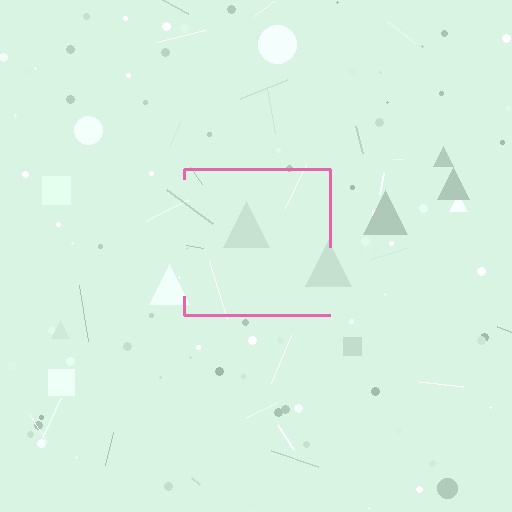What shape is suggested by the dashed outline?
The dashed outline suggests a square.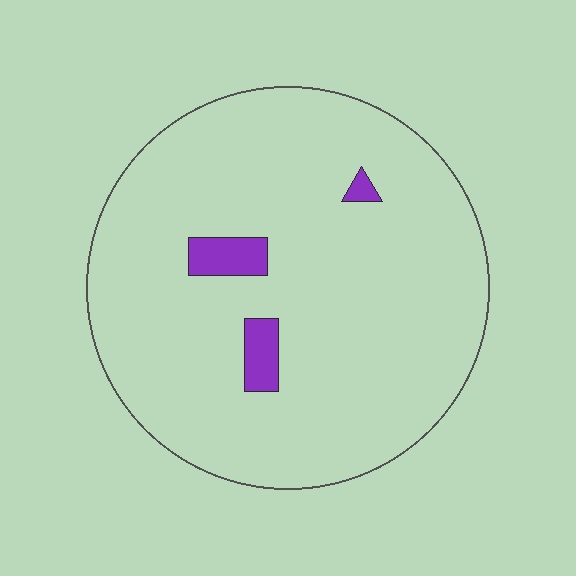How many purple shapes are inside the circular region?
3.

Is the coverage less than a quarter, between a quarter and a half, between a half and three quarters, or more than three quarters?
Less than a quarter.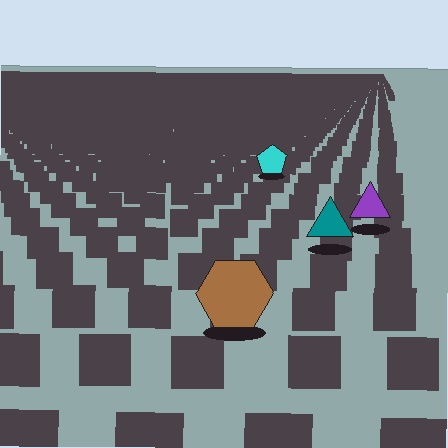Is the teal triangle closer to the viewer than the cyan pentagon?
Yes. The teal triangle is closer — you can tell from the texture gradient: the ground texture is coarser near it.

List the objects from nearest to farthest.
From nearest to farthest: the brown hexagon, the teal triangle, the purple triangle, the cyan pentagon.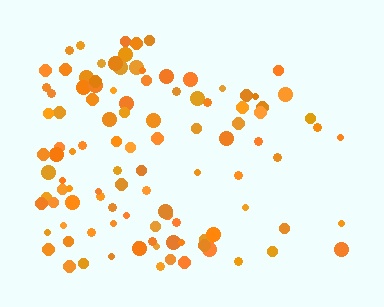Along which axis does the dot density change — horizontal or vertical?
Horizontal.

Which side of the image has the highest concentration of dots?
The left.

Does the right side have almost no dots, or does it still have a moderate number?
Still a moderate number, just noticeably fewer than the left.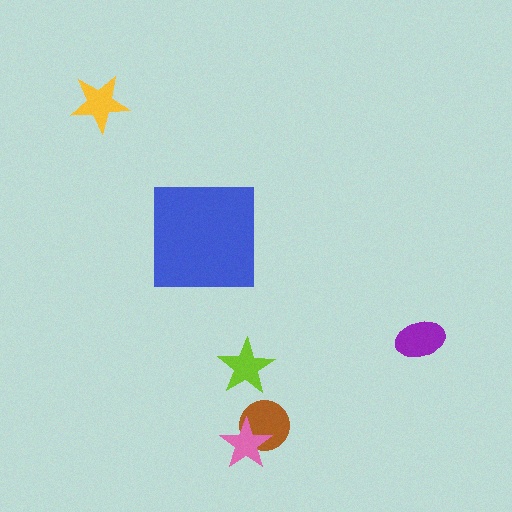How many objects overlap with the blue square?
0 objects overlap with the blue square.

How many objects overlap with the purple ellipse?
0 objects overlap with the purple ellipse.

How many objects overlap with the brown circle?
1 object overlaps with the brown circle.